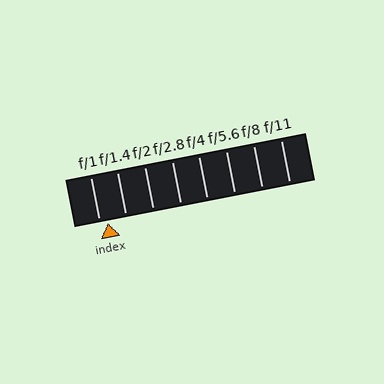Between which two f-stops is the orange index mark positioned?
The index mark is between f/1 and f/1.4.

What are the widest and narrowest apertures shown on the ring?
The widest aperture shown is f/1 and the narrowest is f/11.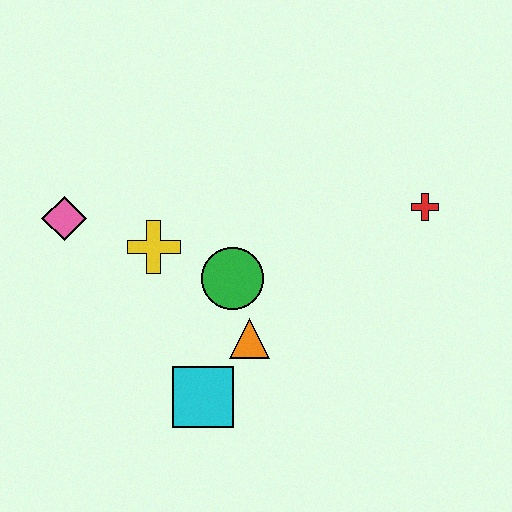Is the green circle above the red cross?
No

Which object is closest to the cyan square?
The orange triangle is closest to the cyan square.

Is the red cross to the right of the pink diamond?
Yes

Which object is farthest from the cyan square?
The red cross is farthest from the cyan square.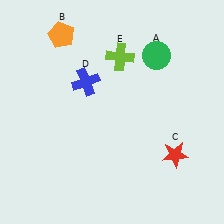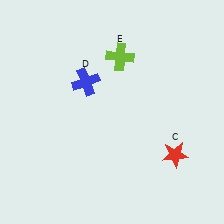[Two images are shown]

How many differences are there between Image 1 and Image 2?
There are 2 differences between the two images.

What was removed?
The green circle (A), the orange pentagon (B) were removed in Image 2.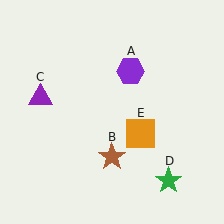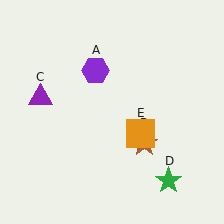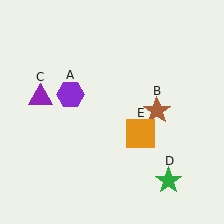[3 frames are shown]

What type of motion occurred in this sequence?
The purple hexagon (object A), brown star (object B) rotated counterclockwise around the center of the scene.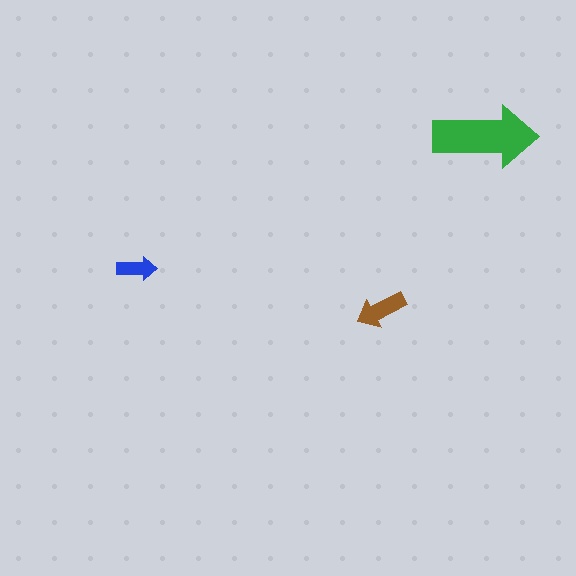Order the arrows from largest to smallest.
the green one, the brown one, the blue one.